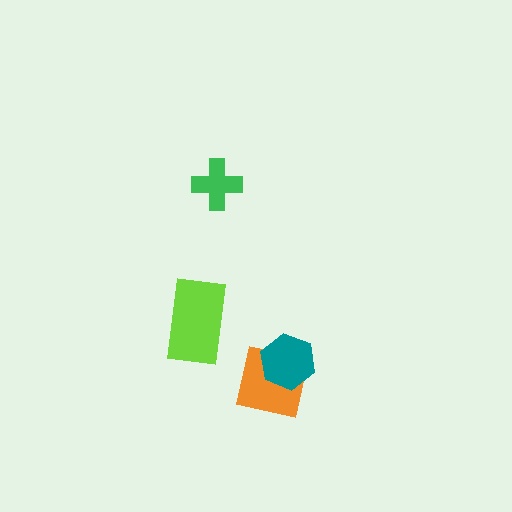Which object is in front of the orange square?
The teal hexagon is in front of the orange square.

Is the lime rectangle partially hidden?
No, no other shape covers it.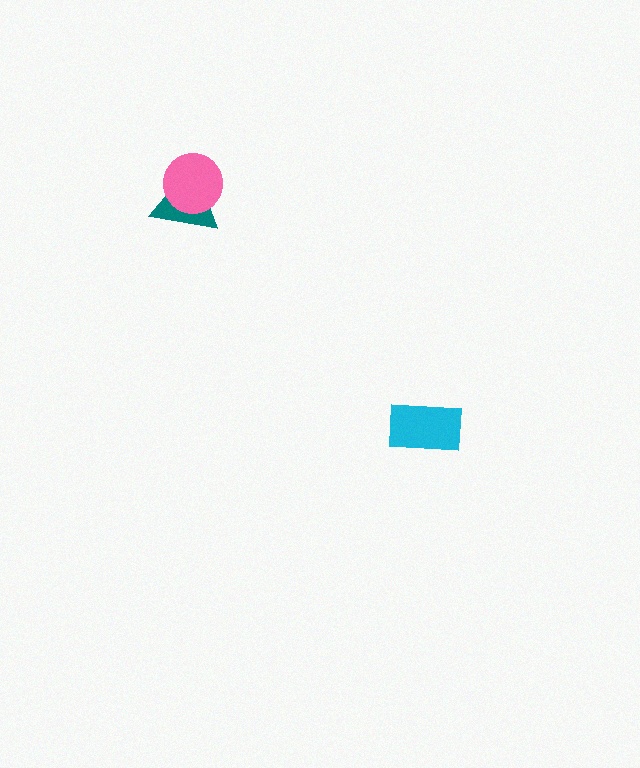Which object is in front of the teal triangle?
The pink circle is in front of the teal triangle.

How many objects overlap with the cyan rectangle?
0 objects overlap with the cyan rectangle.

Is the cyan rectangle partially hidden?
No, no other shape covers it.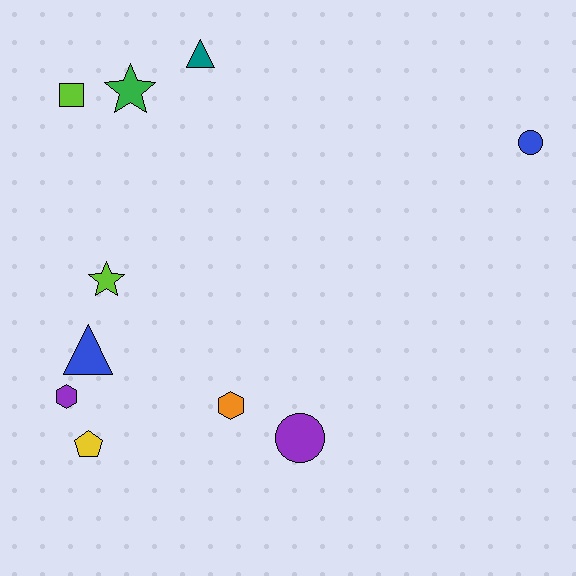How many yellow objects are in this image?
There is 1 yellow object.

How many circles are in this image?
There are 2 circles.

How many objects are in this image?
There are 10 objects.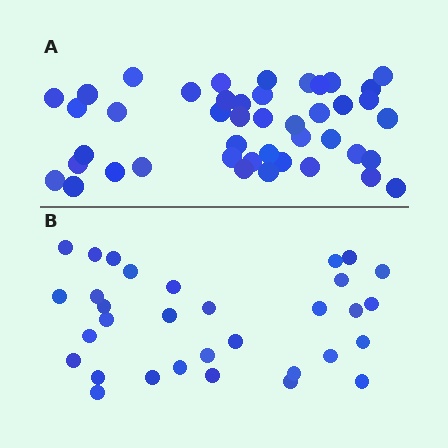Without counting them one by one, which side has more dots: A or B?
Region A (the top region) has more dots.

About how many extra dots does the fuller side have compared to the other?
Region A has roughly 12 or so more dots than region B.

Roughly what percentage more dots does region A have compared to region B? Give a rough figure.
About 40% more.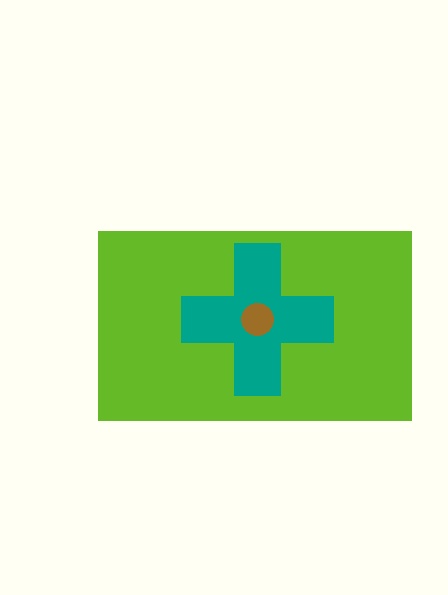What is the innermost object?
The brown circle.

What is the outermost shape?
The lime rectangle.